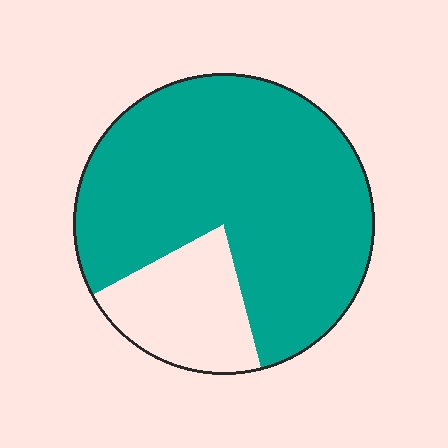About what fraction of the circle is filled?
About four fifths (4/5).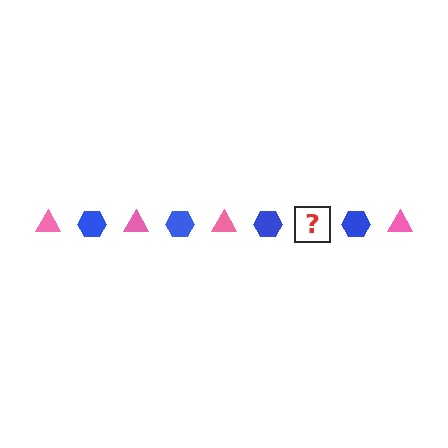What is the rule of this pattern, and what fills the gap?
The rule is that the pattern alternates between pink triangle and blue hexagon. The gap should be filled with a pink triangle.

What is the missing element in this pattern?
The missing element is a pink triangle.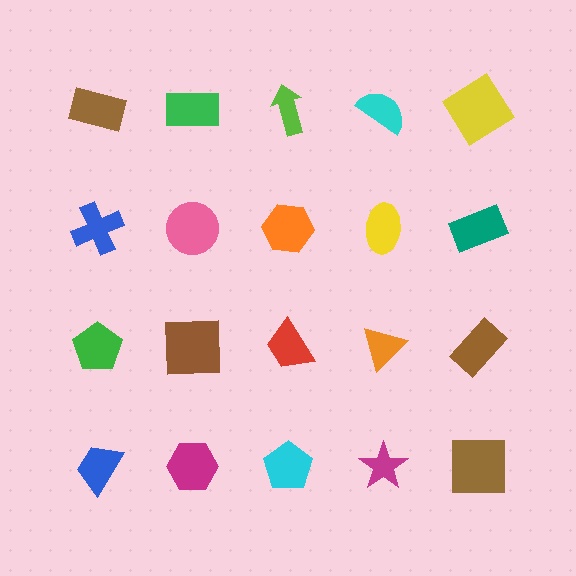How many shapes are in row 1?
5 shapes.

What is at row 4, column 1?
A blue trapezoid.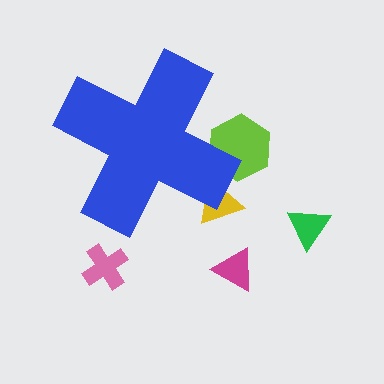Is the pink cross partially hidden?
No, the pink cross is fully visible.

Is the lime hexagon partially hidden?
Yes, the lime hexagon is partially hidden behind the blue cross.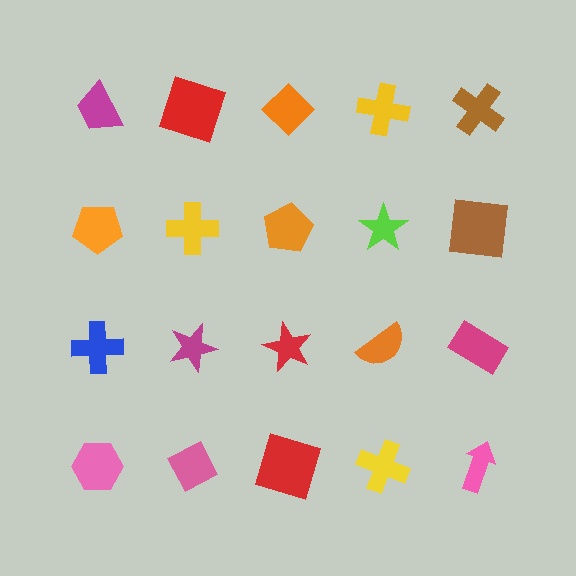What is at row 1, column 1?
A magenta trapezoid.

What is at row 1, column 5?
A brown cross.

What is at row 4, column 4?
A yellow cross.